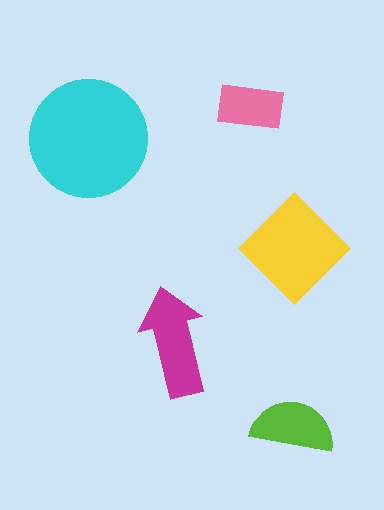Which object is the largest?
The cyan circle.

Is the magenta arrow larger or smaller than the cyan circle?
Smaller.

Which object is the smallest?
The pink rectangle.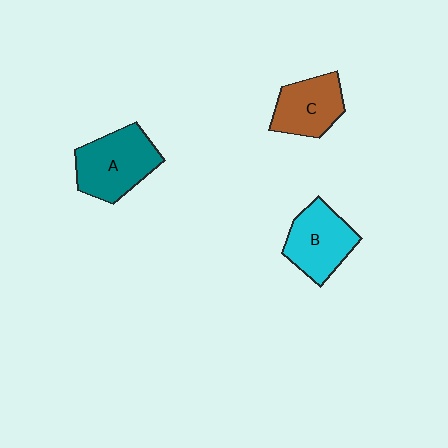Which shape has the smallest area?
Shape C (brown).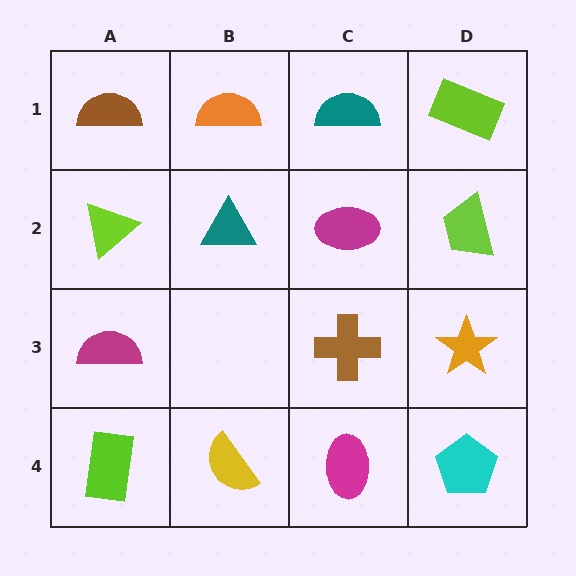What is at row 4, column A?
A lime rectangle.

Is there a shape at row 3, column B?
No, that cell is empty.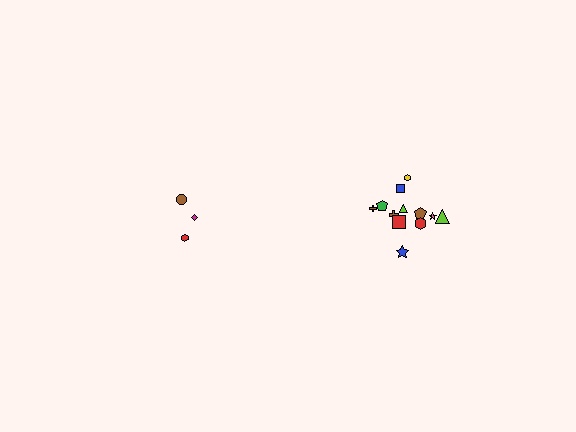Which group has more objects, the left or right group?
The right group.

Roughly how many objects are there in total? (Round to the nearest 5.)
Roughly 15 objects in total.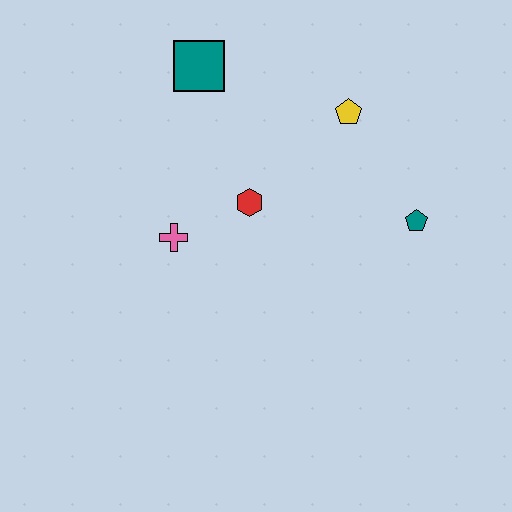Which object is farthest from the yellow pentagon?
The pink cross is farthest from the yellow pentagon.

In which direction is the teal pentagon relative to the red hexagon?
The teal pentagon is to the right of the red hexagon.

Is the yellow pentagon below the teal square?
Yes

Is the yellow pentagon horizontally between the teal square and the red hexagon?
No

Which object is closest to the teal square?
The red hexagon is closest to the teal square.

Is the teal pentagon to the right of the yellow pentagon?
Yes